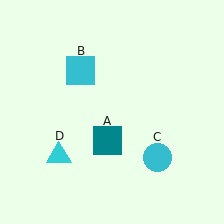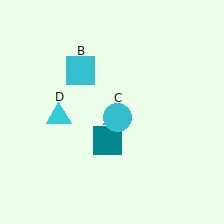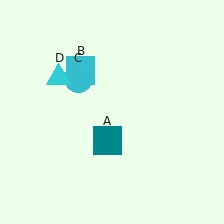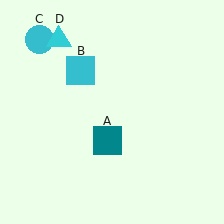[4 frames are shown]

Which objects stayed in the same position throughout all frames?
Teal square (object A) and cyan square (object B) remained stationary.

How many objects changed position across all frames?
2 objects changed position: cyan circle (object C), cyan triangle (object D).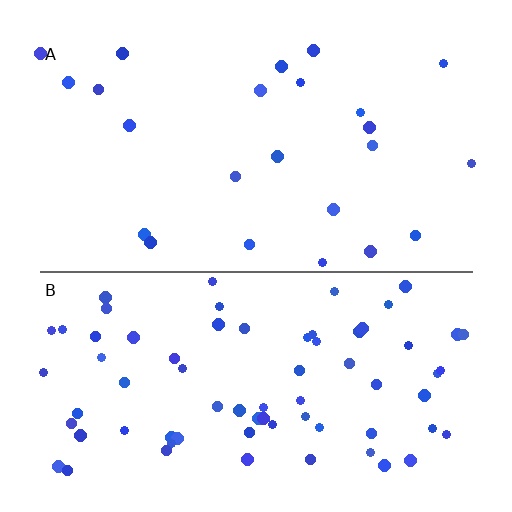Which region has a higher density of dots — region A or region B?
B (the bottom).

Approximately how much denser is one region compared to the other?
Approximately 3.0× — region B over region A.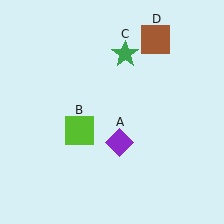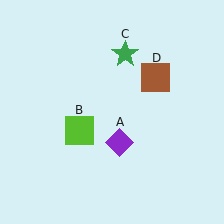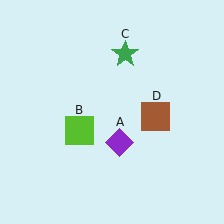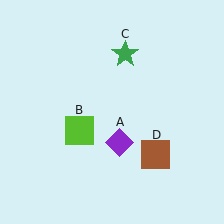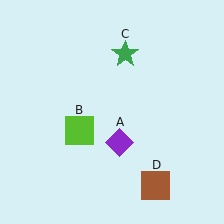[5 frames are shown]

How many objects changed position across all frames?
1 object changed position: brown square (object D).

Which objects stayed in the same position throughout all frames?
Purple diamond (object A) and lime square (object B) and green star (object C) remained stationary.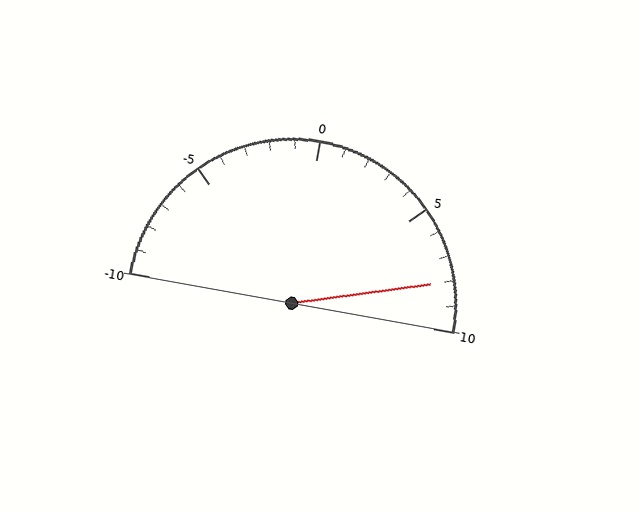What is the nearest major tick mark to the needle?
The nearest major tick mark is 10.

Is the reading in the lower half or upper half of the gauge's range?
The reading is in the upper half of the range (-10 to 10).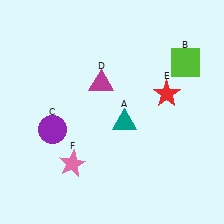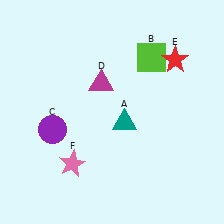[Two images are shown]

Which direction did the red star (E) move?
The red star (E) moved up.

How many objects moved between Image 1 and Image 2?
2 objects moved between the two images.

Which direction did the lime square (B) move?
The lime square (B) moved left.